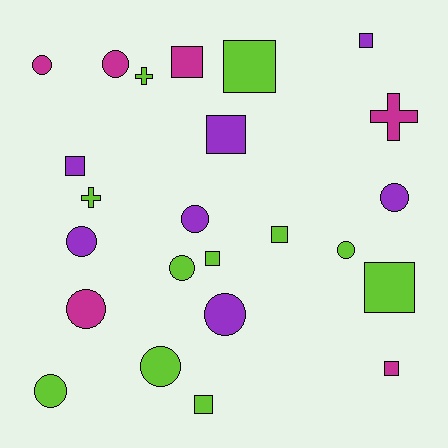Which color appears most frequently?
Lime, with 11 objects.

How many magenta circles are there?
There are 3 magenta circles.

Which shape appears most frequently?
Circle, with 11 objects.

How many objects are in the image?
There are 24 objects.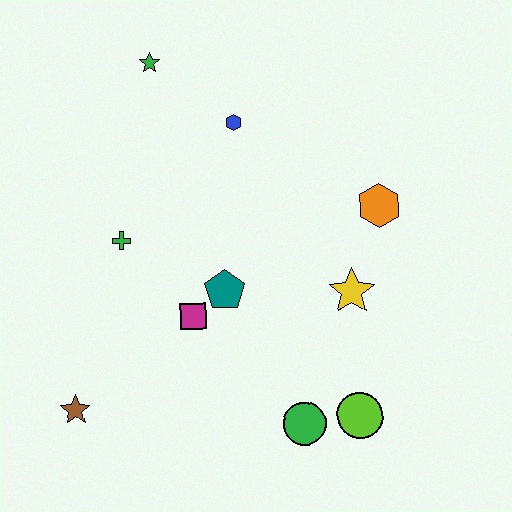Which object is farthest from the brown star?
The orange hexagon is farthest from the brown star.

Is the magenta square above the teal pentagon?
No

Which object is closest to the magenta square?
The teal pentagon is closest to the magenta square.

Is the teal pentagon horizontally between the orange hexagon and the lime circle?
No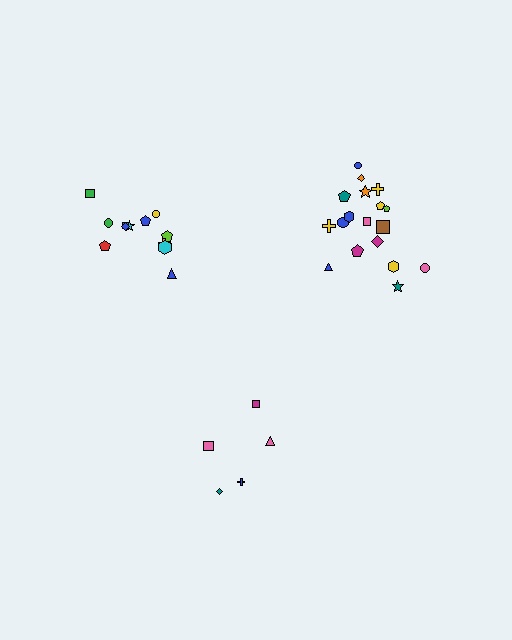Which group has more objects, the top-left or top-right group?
The top-right group.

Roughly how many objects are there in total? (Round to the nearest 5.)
Roughly 35 objects in total.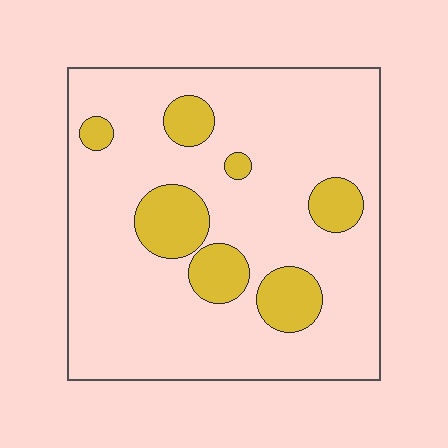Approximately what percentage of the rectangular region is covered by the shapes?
Approximately 15%.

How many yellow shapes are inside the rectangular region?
7.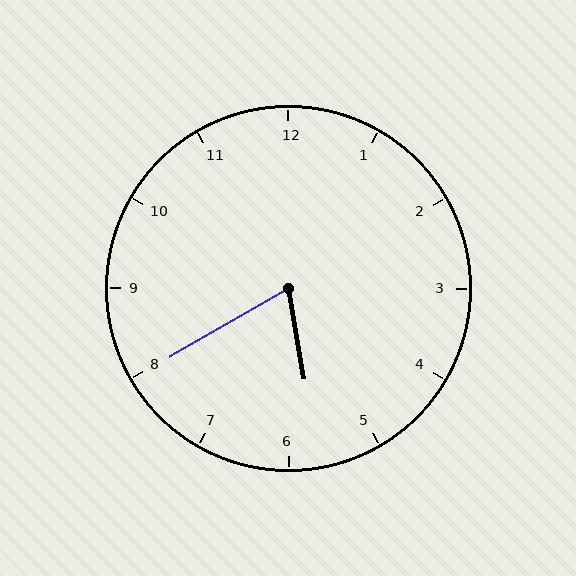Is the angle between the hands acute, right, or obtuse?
It is acute.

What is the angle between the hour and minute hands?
Approximately 70 degrees.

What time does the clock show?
5:40.